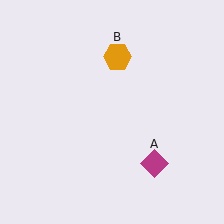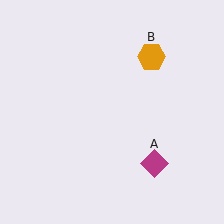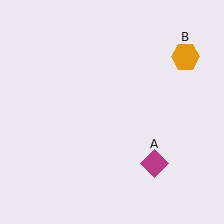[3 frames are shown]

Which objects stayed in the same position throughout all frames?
Magenta diamond (object A) remained stationary.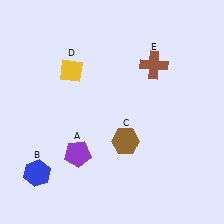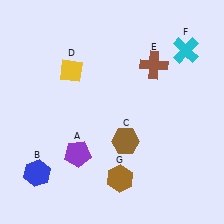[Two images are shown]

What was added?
A cyan cross (F), a brown hexagon (G) were added in Image 2.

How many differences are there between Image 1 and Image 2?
There are 2 differences between the two images.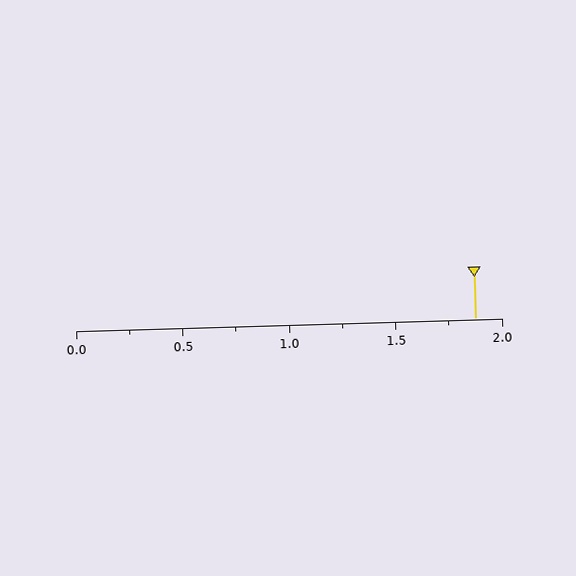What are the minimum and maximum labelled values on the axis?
The axis runs from 0.0 to 2.0.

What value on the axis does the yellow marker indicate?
The marker indicates approximately 1.88.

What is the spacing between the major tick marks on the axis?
The major ticks are spaced 0.5 apart.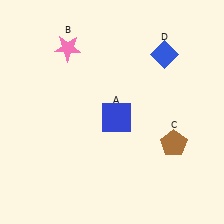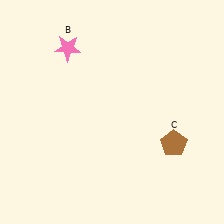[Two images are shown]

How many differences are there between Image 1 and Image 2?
There are 2 differences between the two images.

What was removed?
The blue diamond (D), the blue square (A) were removed in Image 2.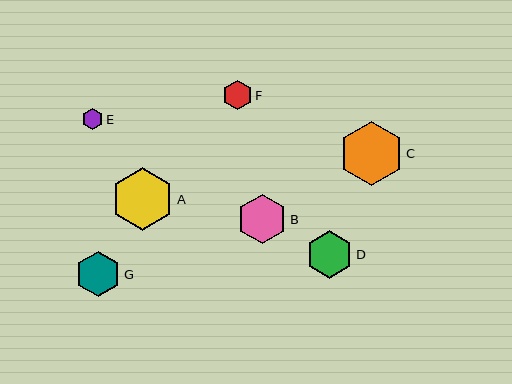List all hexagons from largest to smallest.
From largest to smallest: C, A, B, D, G, F, E.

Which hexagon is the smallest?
Hexagon E is the smallest with a size of approximately 20 pixels.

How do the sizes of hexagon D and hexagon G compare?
Hexagon D and hexagon G are approximately the same size.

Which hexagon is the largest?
Hexagon C is the largest with a size of approximately 64 pixels.